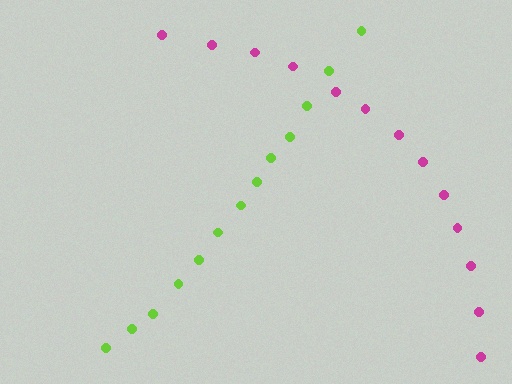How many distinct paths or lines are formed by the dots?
There are 2 distinct paths.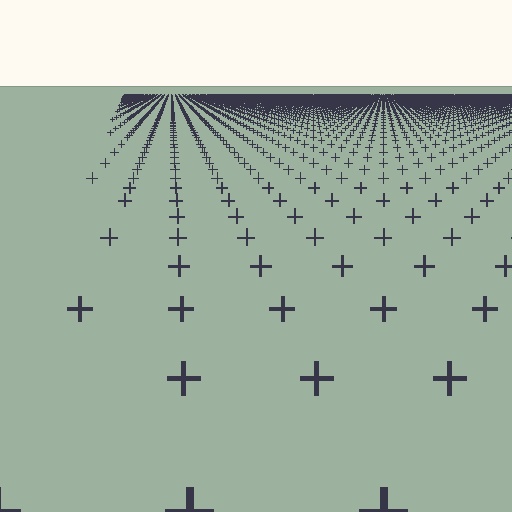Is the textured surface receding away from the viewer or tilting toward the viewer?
The surface is receding away from the viewer. Texture elements get smaller and denser toward the top.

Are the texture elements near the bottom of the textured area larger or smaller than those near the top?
Larger. Near the bottom, elements are closer to the viewer and appear at a bigger on-screen size.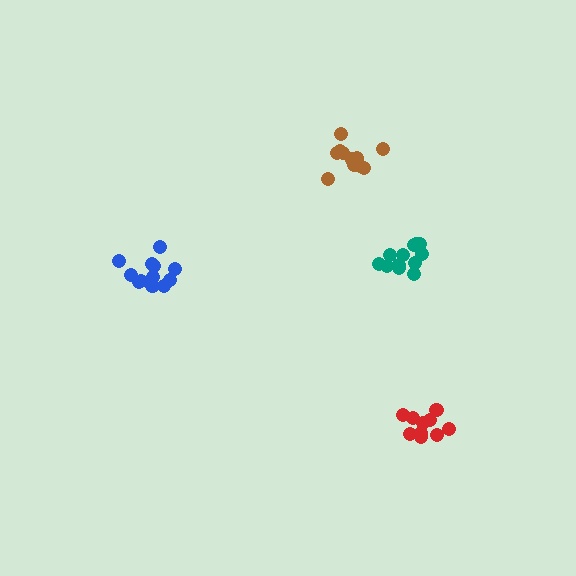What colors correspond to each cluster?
The clusters are colored: brown, red, blue, teal.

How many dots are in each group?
Group 1: 11 dots, Group 2: 11 dots, Group 3: 12 dots, Group 4: 12 dots (46 total).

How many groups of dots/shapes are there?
There are 4 groups.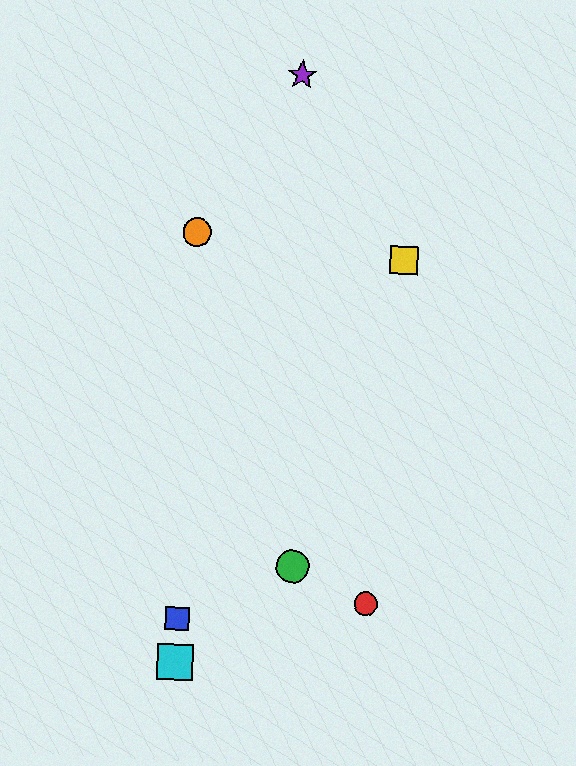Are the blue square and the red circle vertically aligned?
No, the blue square is at x≈177 and the red circle is at x≈366.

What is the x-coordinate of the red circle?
The red circle is at x≈366.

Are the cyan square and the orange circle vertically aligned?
Yes, both are at x≈175.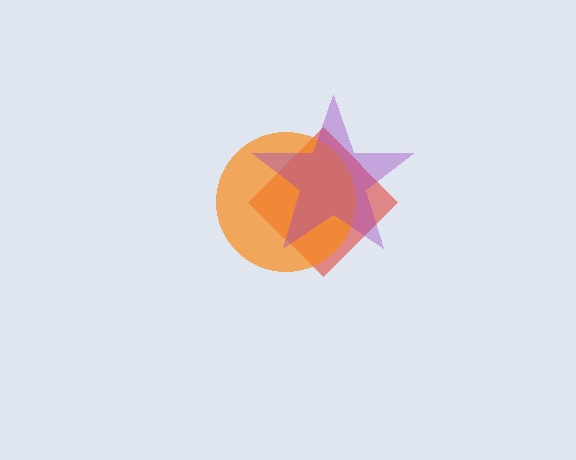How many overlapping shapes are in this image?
There are 3 overlapping shapes in the image.